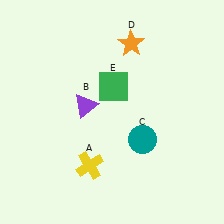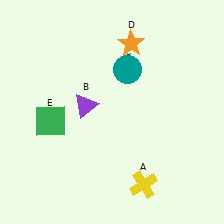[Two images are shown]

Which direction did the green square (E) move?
The green square (E) moved left.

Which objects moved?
The objects that moved are: the yellow cross (A), the teal circle (C), the green square (E).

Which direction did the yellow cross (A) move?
The yellow cross (A) moved right.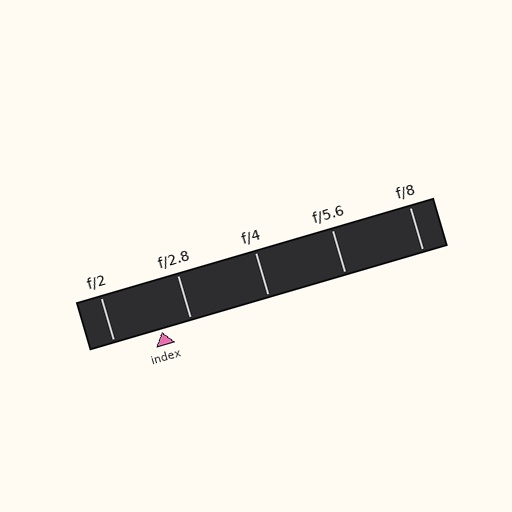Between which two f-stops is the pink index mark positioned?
The index mark is between f/2 and f/2.8.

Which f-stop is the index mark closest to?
The index mark is closest to f/2.8.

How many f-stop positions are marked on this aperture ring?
There are 5 f-stop positions marked.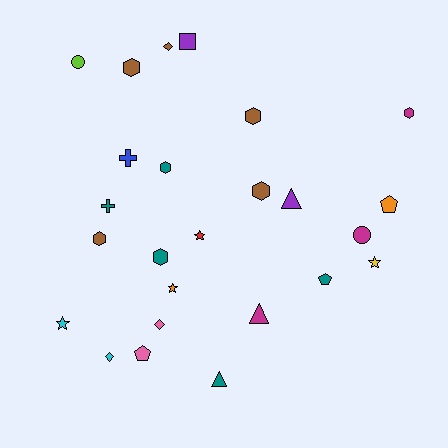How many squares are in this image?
There is 1 square.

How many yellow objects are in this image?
There is 1 yellow object.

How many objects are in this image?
There are 25 objects.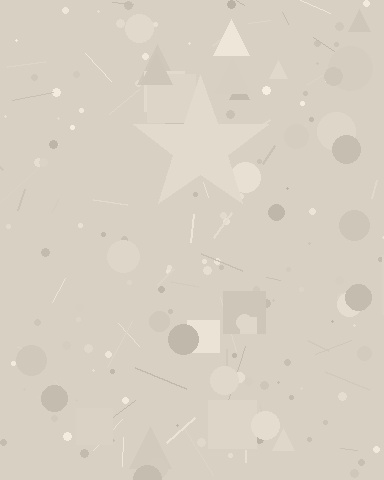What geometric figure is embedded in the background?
A star is embedded in the background.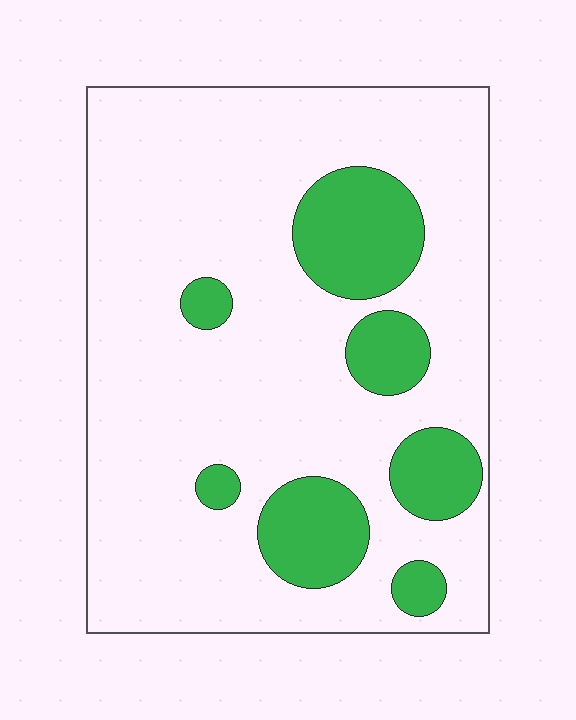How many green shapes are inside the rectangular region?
7.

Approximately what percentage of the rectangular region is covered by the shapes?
Approximately 20%.